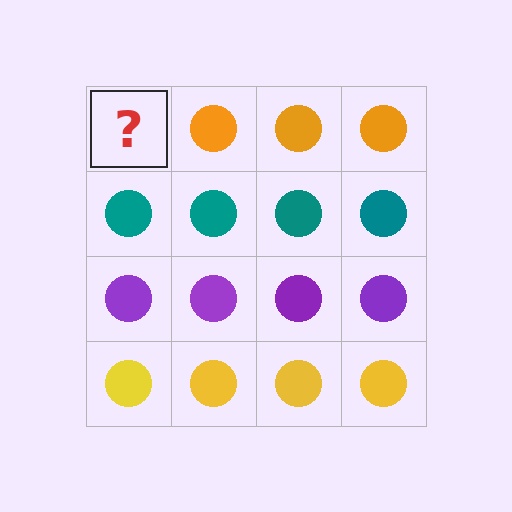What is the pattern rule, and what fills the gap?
The rule is that each row has a consistent color. The gap should be filled with an orange circle.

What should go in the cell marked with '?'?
The missing cell should contain an orange circle.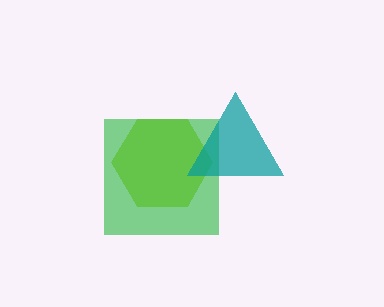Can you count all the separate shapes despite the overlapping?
Yes, there are 3 separate shapes.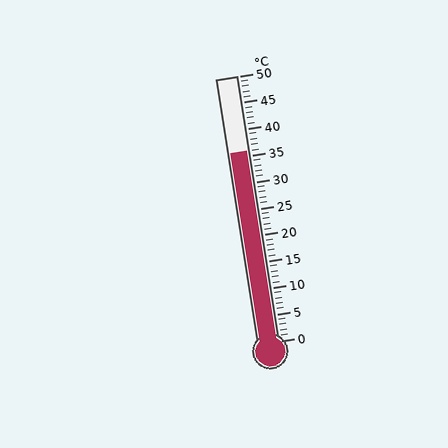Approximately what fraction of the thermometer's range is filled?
The thermometer is filled to approximately 70% of its range.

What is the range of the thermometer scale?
The thermometer scale ranges from 0°C to 50°C.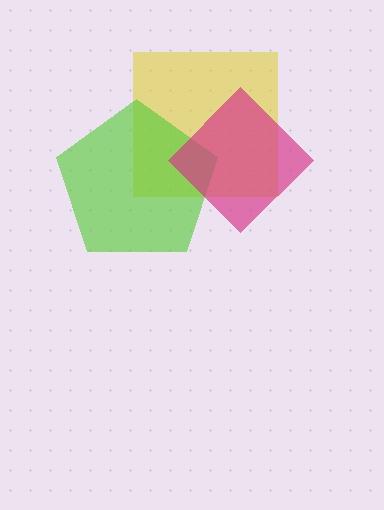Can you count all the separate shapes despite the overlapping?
Yes, there are 3 separate shapes.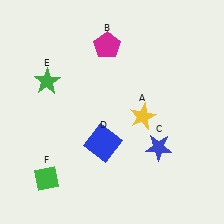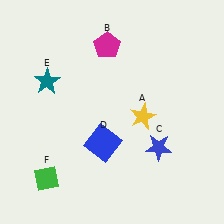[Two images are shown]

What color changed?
The star (E) changed from green in Image 1 to teal in Image 2.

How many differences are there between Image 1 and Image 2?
There is 1 difference between the two images.